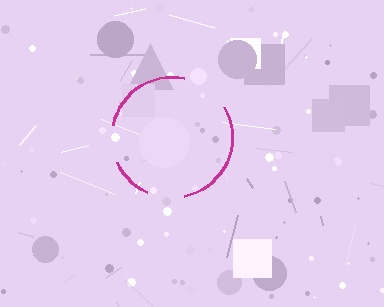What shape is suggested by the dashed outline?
The dashed outline suggests a circle.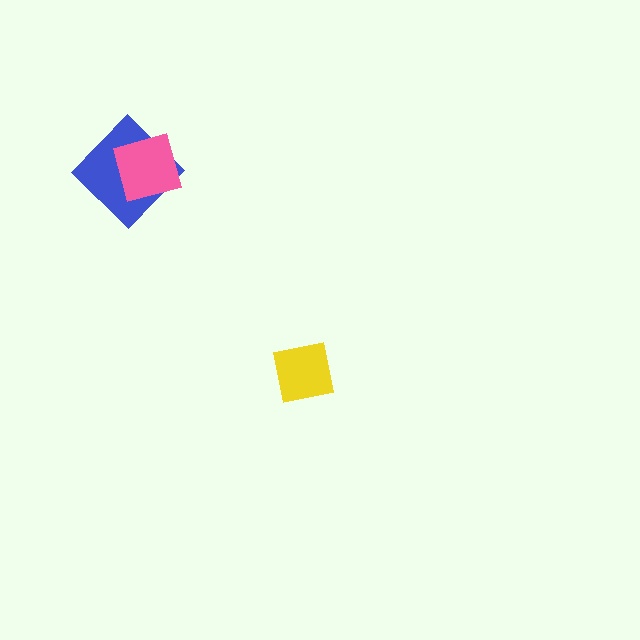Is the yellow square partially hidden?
No, no other shape covers it.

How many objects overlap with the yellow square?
0 objects overlap with the yellow square.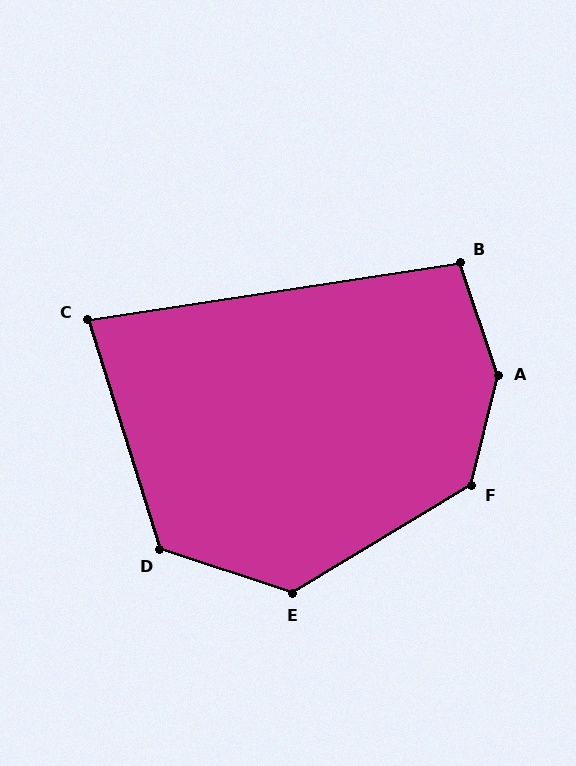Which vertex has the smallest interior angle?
C, at approximately 81 degrees.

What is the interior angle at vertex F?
Approximately 135 degrees (obtuse).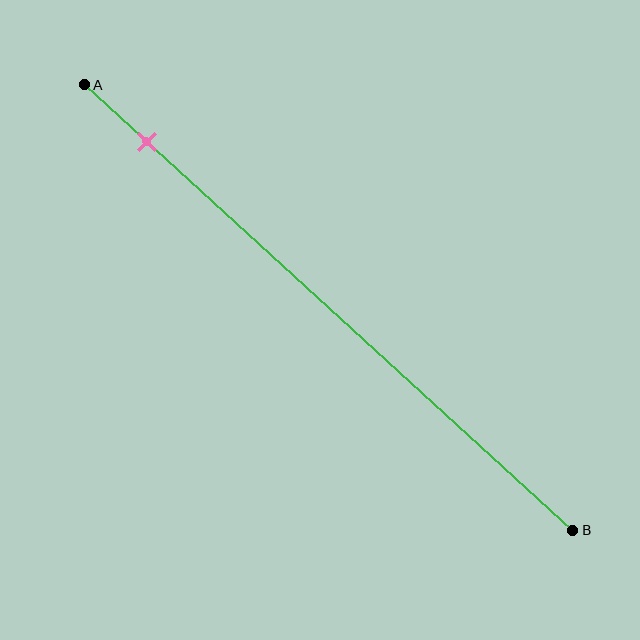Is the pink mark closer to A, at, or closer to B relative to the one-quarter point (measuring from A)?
The pink mark is closer to point A than the one-quarter point of segment AB.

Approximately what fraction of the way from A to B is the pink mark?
The pink mark is approximately 15% of the way from A to B.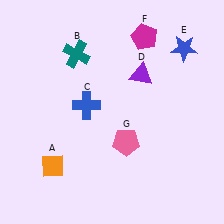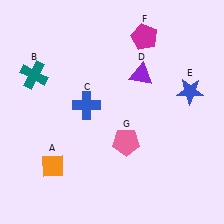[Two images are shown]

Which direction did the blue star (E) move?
The blue star (E) moved down.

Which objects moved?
The objects that moved are: the teal cross (B), the blue star (E).